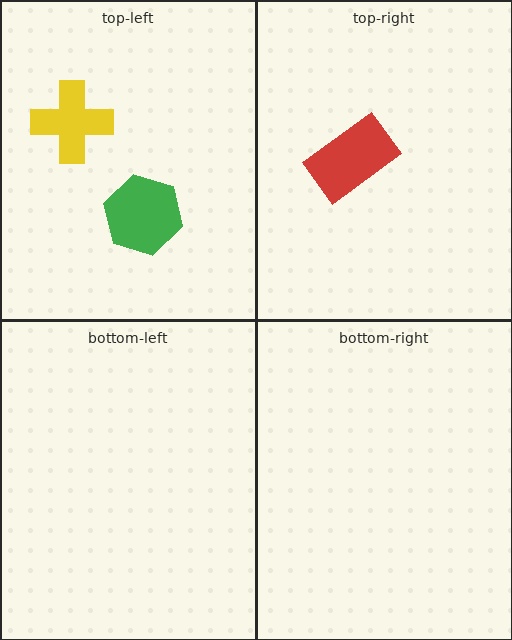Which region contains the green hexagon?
The top-left region.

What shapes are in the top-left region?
The green hexagon, the yellow cross.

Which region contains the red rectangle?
The top-right region.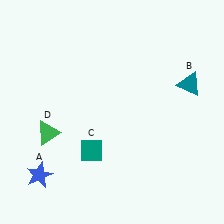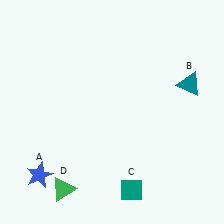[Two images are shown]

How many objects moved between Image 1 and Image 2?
2 objects moved between the two images.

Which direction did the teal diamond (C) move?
The teal diamond (C) moved right.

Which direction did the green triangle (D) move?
The green triangle (D) moved down.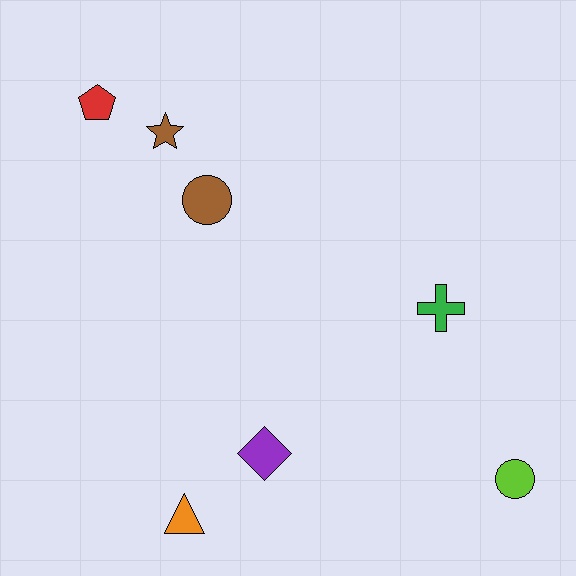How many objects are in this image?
There are 7 objects.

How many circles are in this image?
There are 2 circles.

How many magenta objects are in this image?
There are no magenta objects.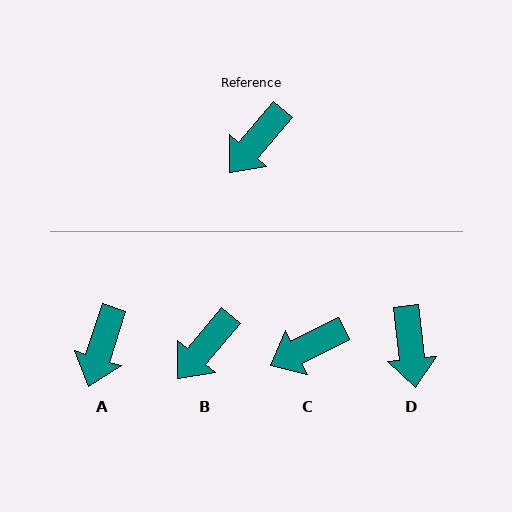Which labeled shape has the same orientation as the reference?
B.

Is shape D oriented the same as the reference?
No, it is off by about 47 degrees.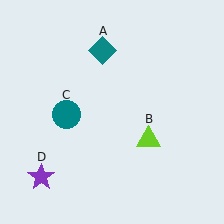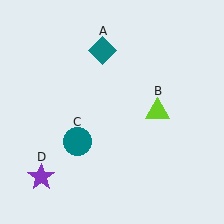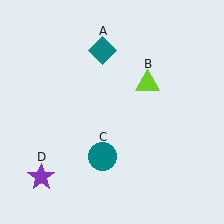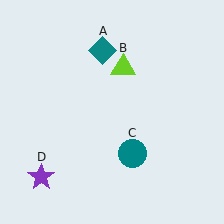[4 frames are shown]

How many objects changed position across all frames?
2 objects changed position: lime triangle (object B), teal circle (object C).